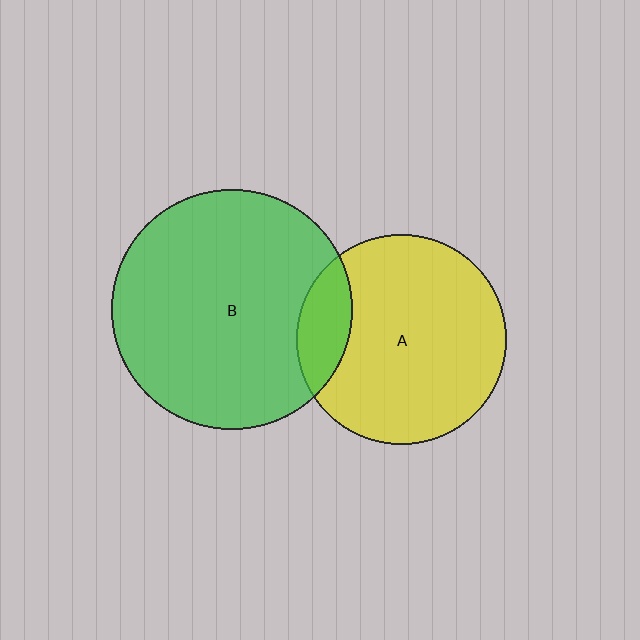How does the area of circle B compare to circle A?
Approximately 1.3 times.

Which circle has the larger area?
Circle B (green).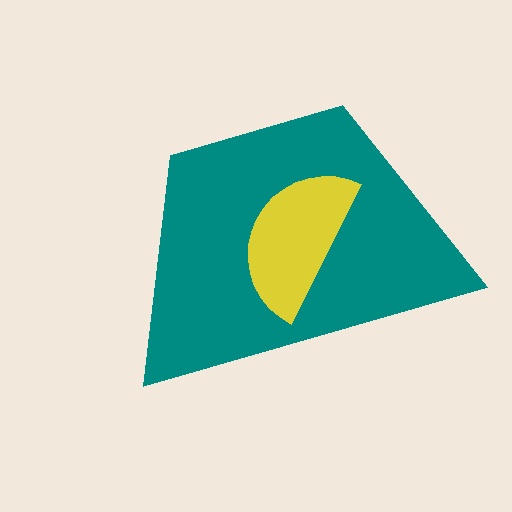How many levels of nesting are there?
2.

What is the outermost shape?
The teal trapezoid.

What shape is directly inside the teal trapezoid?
The yellow semicircle.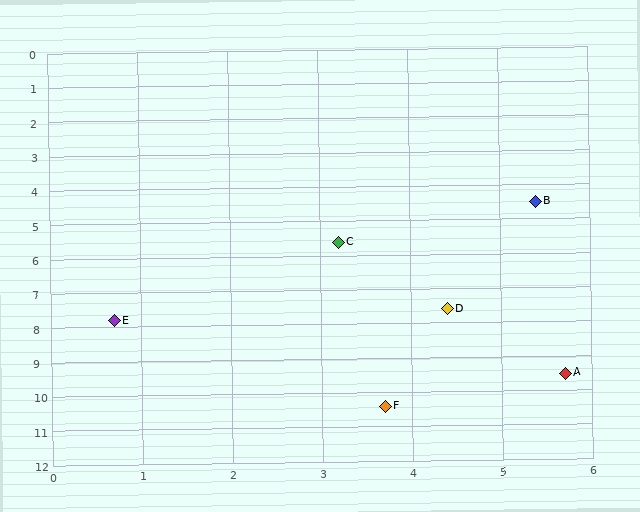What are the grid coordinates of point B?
Point B is at approximately (5.4, 4.5).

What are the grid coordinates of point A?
Point A is at approximately (5.7, 9.5).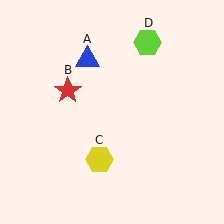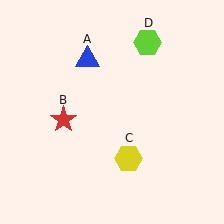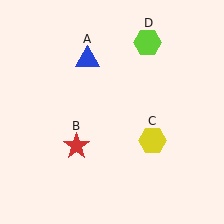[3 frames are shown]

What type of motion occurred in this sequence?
The red star (object B), yellow hexagon (object C) rotated counterclockwise around the center of the scene.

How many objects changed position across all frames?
2 objects changed position: red star (object B), yellow hexagon (object C).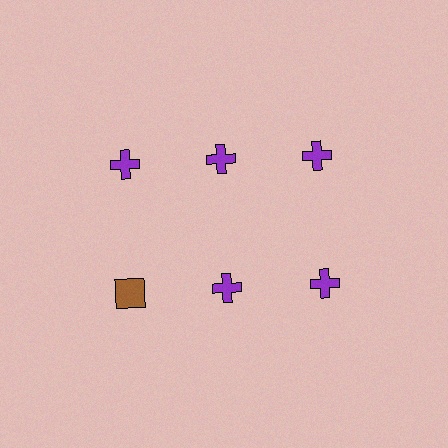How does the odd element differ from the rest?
It differs in both color (brown instead of purple) and shape (square instead of cross).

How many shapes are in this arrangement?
There are 6 shapes arranged in a grid pattern.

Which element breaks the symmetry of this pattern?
The brown square in the second row, leftmost column breaks the symmetry. All other shapes are purple crosses.